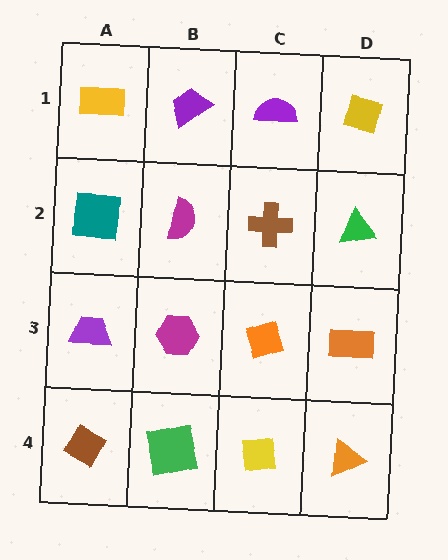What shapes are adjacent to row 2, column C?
A purple semicircle (row 1, column C), an orange diamond (row 3, column C), a magenta semicircle (row 2, column B), a green triangle (row 2, column D).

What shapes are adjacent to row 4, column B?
A magenta hexagon (row 3, column B), a brown diamond (row 4, column A), a yellow square (row 4, column C).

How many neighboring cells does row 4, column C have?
3.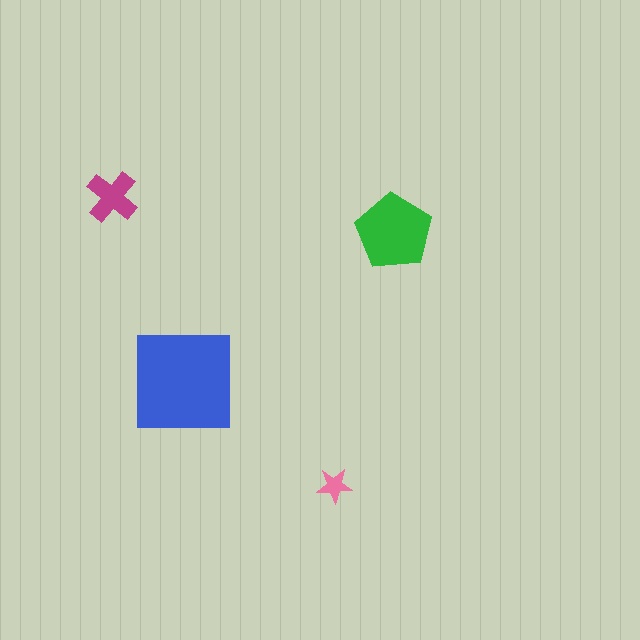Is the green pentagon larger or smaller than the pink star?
Larger.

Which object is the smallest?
The pink star.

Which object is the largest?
The blue square.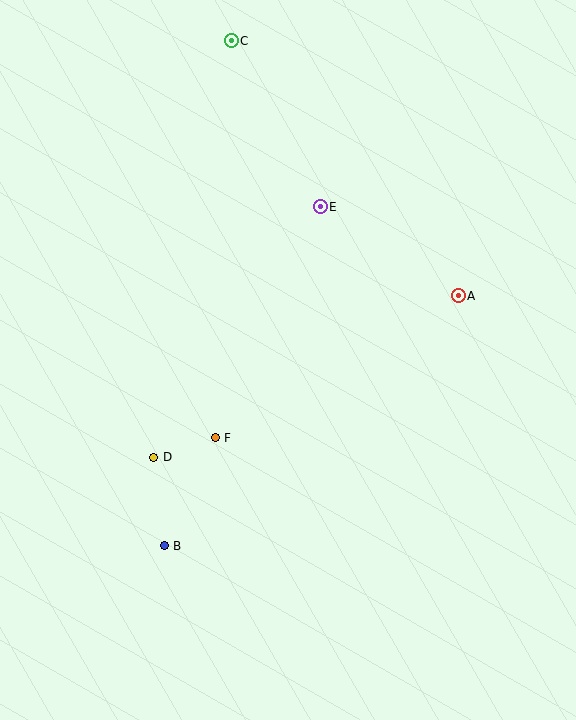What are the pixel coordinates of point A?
Point A is at (458, 296).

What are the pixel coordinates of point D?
Point D is at (154, 457).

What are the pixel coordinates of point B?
Point B is at (164, 546).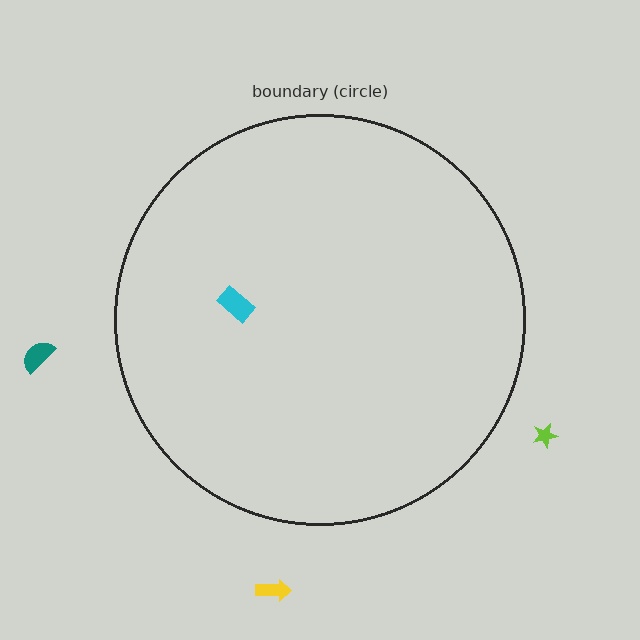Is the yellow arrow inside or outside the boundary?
Outside.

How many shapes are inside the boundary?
1 inside, 3 outside.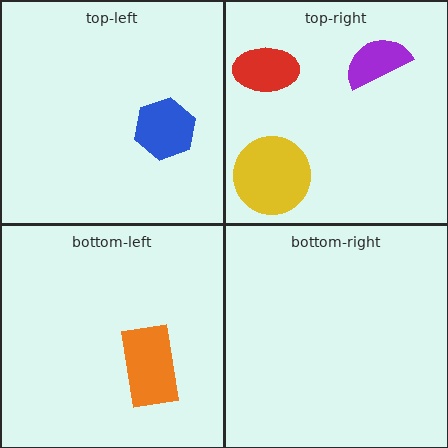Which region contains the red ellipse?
The top-right region.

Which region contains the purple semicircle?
The top-right region.